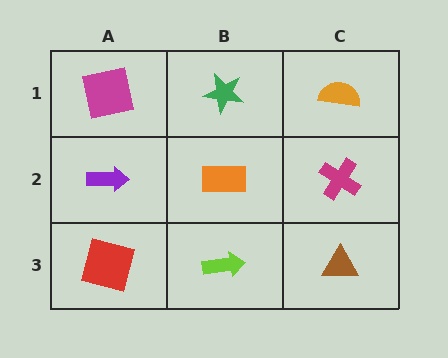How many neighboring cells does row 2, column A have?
3.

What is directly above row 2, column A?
A magenta square.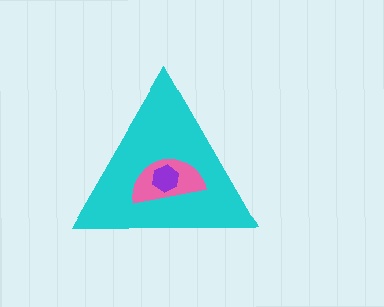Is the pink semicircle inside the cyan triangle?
Yes.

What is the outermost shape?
The cyan triangle.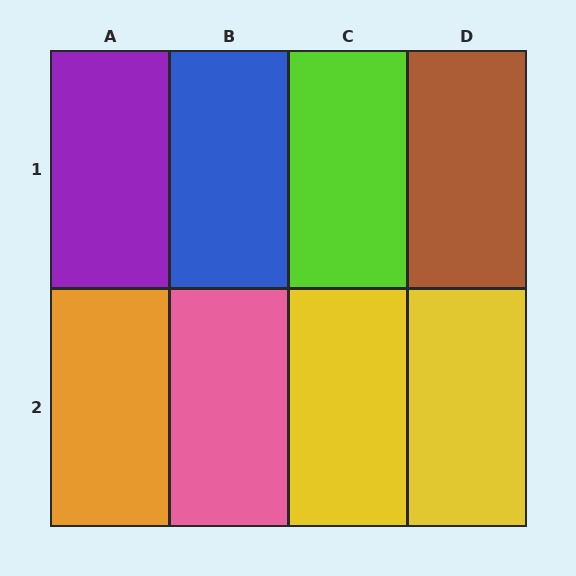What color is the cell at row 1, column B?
Blue.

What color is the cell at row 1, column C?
Lime.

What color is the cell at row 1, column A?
Purple.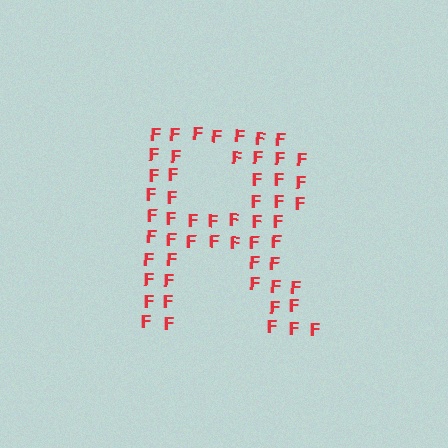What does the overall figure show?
The overall figure shows the letter R.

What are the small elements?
The small elements are letter F's.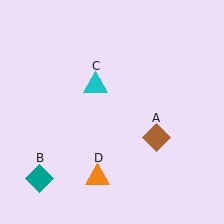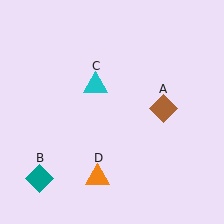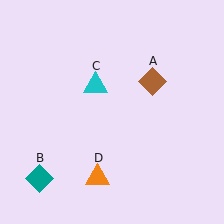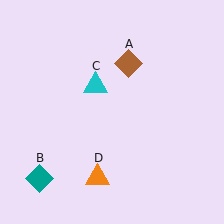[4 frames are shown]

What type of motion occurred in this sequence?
The brown diamond (object A) rotated counterclockwise around the center of the scene.